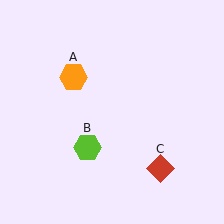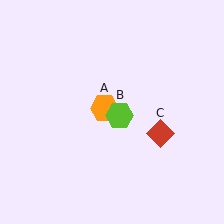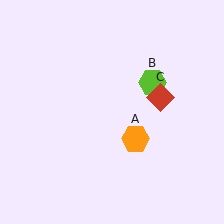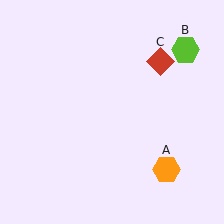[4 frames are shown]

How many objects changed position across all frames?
3 objects changed position: orange hexagon (object A), lime hexagon (object B), red diamond (object C).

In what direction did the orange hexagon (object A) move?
The orange hexagon (object A) moved down and to the right.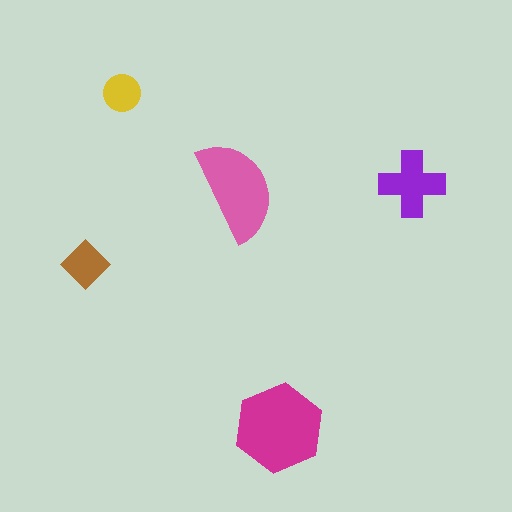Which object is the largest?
The magenta hexagon.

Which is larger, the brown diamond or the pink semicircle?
The pink semicircle.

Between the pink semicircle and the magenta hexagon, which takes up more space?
The magenta hexagon.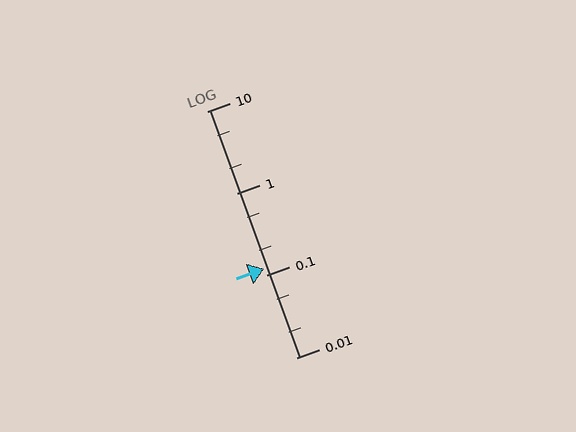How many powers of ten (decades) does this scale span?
The scale spans 3 decades, from 0.01 to 10.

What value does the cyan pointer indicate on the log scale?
The pointer indicates approximately 0.12.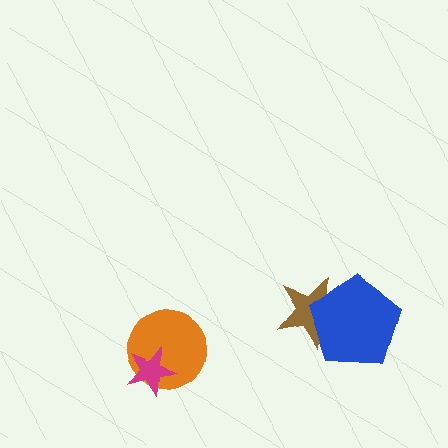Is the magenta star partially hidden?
No, no other shape covers it.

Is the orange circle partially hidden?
Yes, it is partially covered by another shape.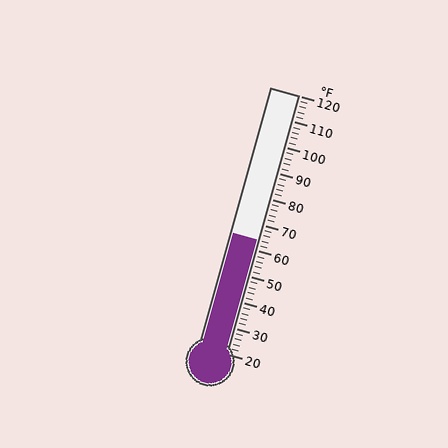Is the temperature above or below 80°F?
The temperature is below 80°F.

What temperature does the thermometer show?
The thermometer shows approximately 64°F.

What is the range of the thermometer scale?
The thermometer scale ranges from 20°F to 120°F.